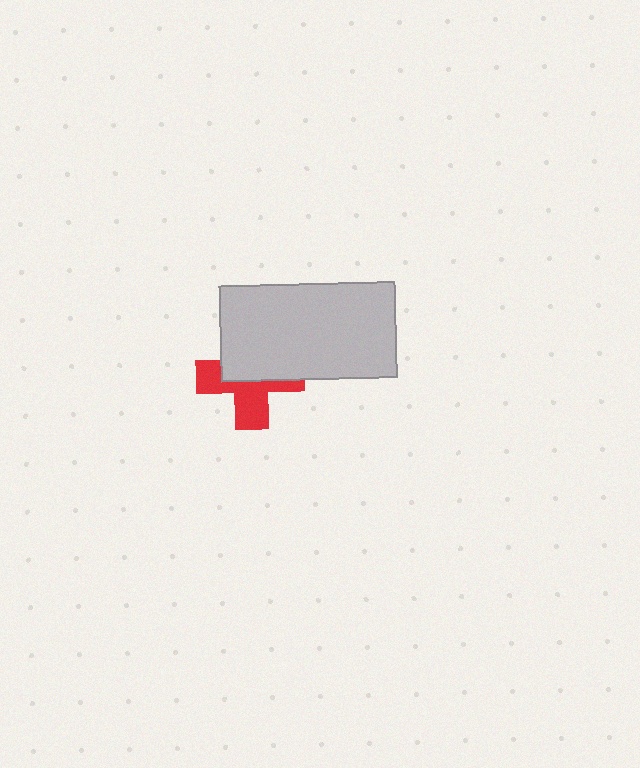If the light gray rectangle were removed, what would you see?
You would see the complete red cross.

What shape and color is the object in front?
The object in front is a light gray rectangle.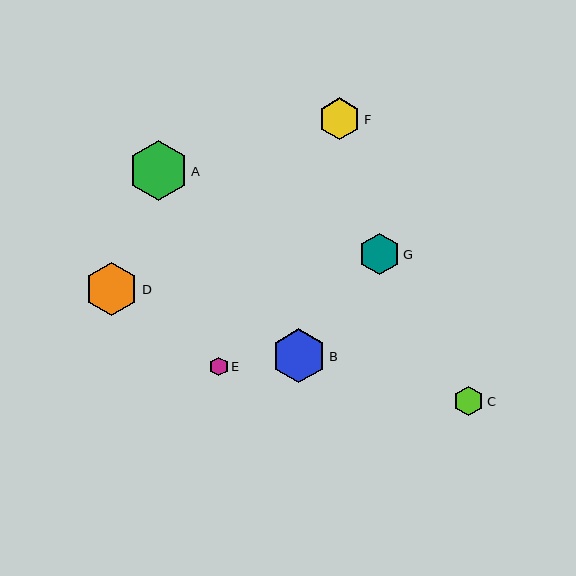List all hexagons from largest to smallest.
From largest to smallest: A, B, D, F, G, C, E.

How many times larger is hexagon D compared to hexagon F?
Hexagon D is approximately 1.3 times the size of hexagon F.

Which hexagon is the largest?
Hexagon A is the largest with a size of approximately 60 pixels.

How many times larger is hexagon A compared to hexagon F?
Hexagon A is approximately 1.4 times the size of hexagon F.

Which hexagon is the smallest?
Hexagon E is the smallest with a size of approximately 19 pixels.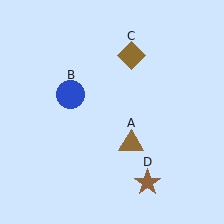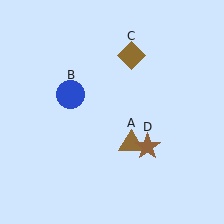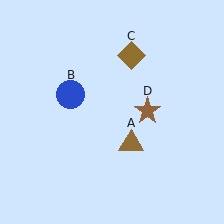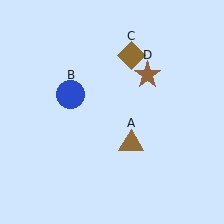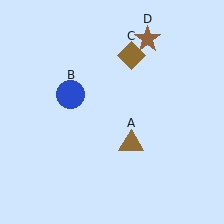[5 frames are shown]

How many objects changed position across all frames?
1 object changed position: brown star (object D).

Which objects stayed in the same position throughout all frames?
Brown triangle (object A) and blue circle (object B) and brown diamond (object C) remained stationary.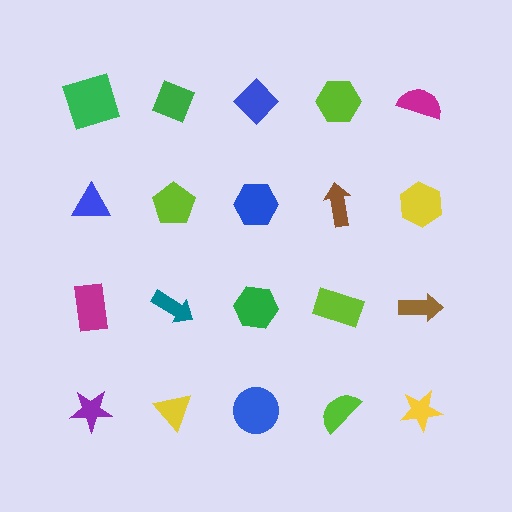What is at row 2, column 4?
A brown arrow.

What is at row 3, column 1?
A magenta rectangle.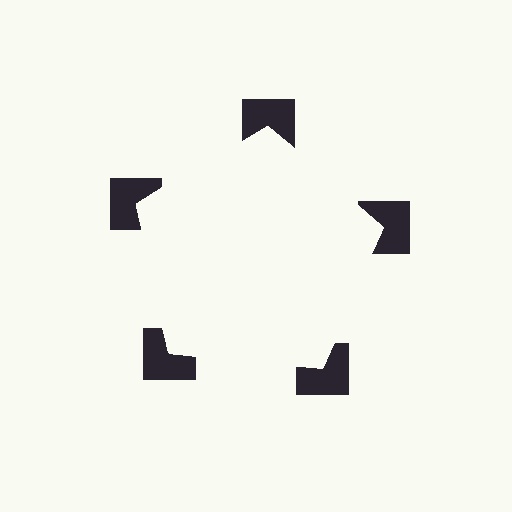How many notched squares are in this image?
There are 5 — one at each vertex of the illusory pentagon.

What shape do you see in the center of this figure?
An illusory pentagon — its edges are inferred from the aligned wedge cuts in the notched squares, not physically drawn.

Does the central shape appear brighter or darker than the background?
It typically appears slightly brighter than the background, even though no actual brightness change is drawn.